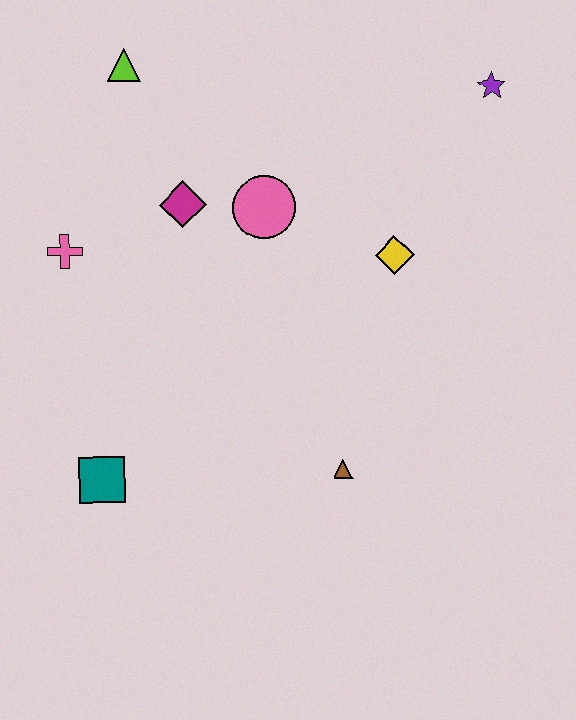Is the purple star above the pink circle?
Yes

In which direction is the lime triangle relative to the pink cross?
The lime triangle is above the pink cross.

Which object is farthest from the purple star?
The teal square is farthest from the purple star.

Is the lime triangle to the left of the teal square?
No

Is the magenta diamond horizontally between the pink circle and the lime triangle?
Yes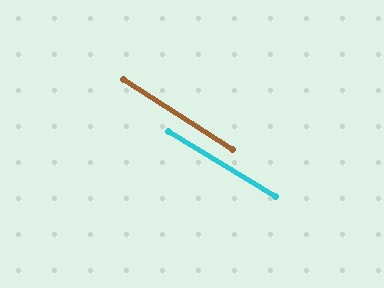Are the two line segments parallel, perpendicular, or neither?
Parallel — their directions differ by only 1.0°.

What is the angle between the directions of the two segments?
Approximately 1 degree.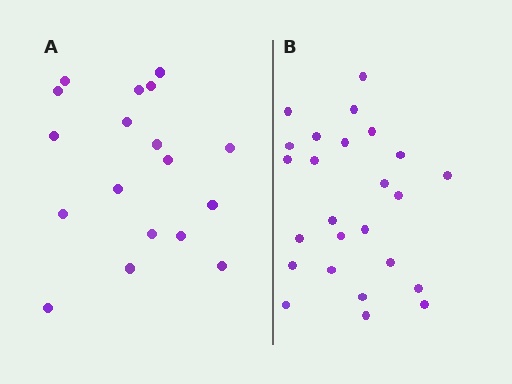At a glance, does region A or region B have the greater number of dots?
Region B (the right region) has more dots.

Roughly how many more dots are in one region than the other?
Region B has roughly 8 or so more dots than region A.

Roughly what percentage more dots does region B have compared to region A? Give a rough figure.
About 40% more.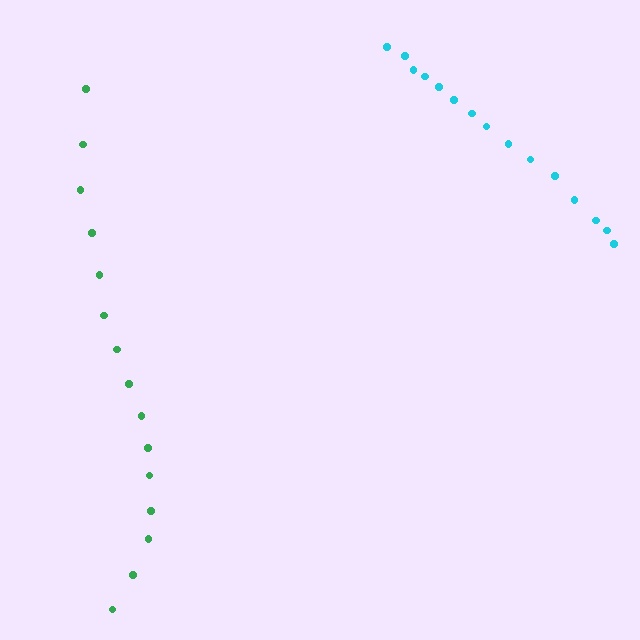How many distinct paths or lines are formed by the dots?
There are 2 distinct paths.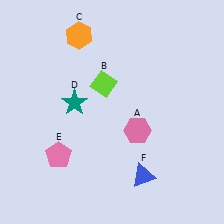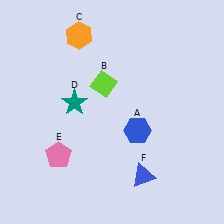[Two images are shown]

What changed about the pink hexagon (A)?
In Image 1, A is pink. In Image 2, it changed to blue.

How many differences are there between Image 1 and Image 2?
There is 1 difference between the two images.